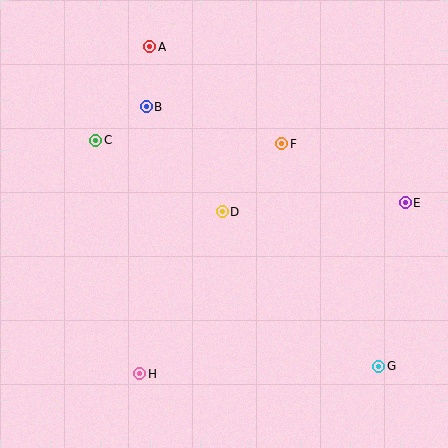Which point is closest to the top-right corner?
Point E is closest to the top-right corner.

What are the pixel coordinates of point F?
Point F is at (282, 144).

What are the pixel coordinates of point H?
Point H is at (140, 374).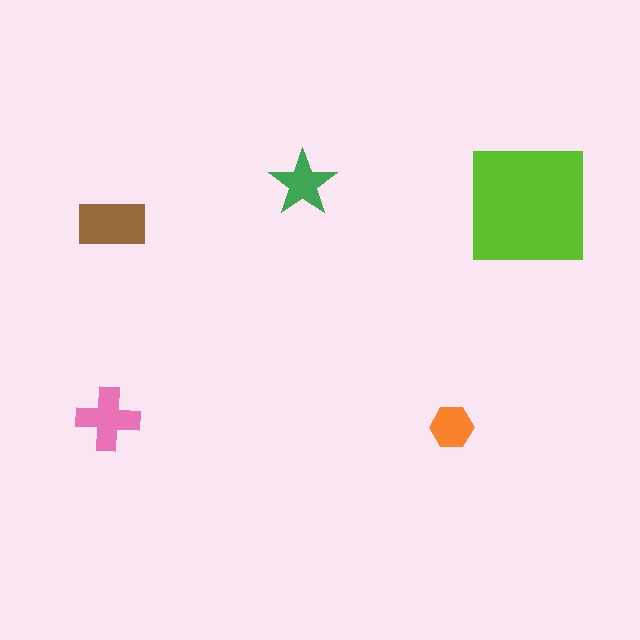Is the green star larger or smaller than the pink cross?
Smaller.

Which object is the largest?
The lime square.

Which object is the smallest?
The orange hexagon.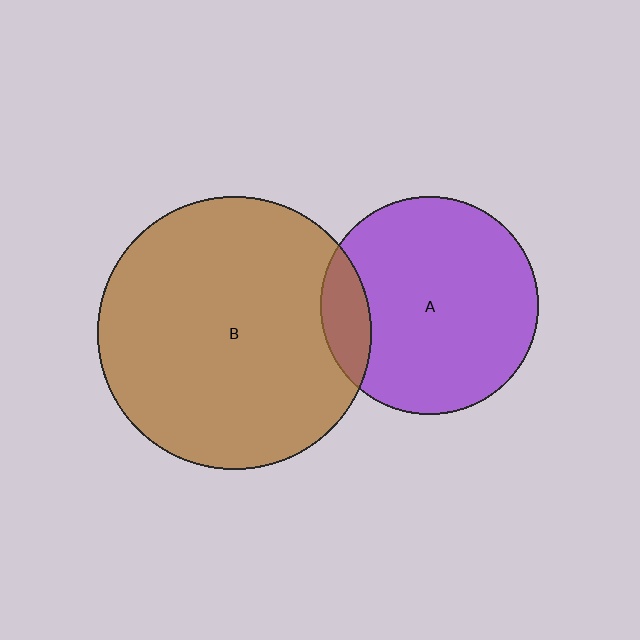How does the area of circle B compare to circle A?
Approximately 1.6 times.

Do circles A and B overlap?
Yes.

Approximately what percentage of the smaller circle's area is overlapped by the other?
Approximately 15%.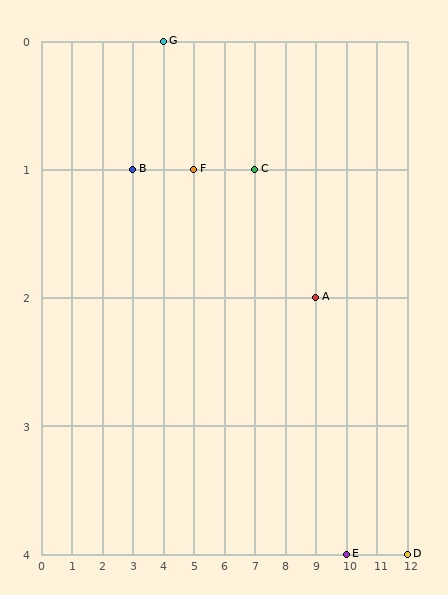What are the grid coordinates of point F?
Point F is at grid coordinates (5, 1).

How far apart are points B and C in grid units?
Points B and C are 4 columns apart.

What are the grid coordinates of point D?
Point D is at grid coordinates (12, 4).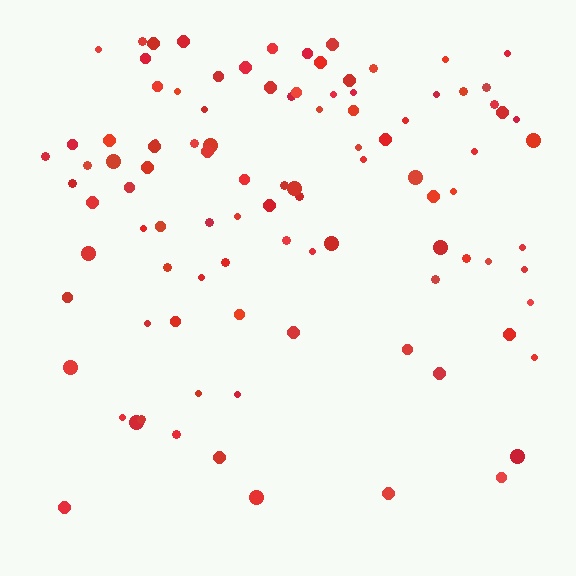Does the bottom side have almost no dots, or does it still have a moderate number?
Still a moderate number, just noticeably fewer than the top.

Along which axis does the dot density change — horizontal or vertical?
Vertical.